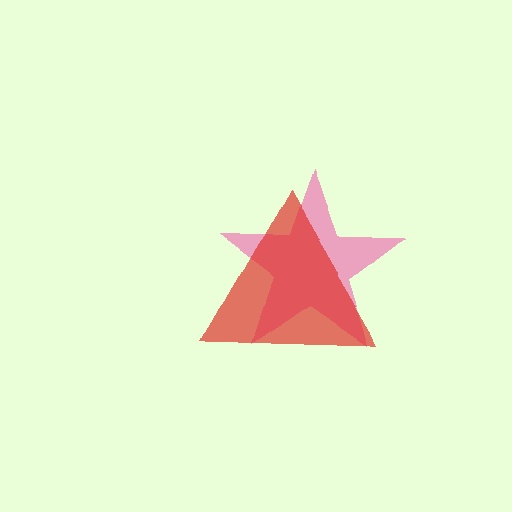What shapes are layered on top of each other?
The layered shapes are: a pink star, a red triangle.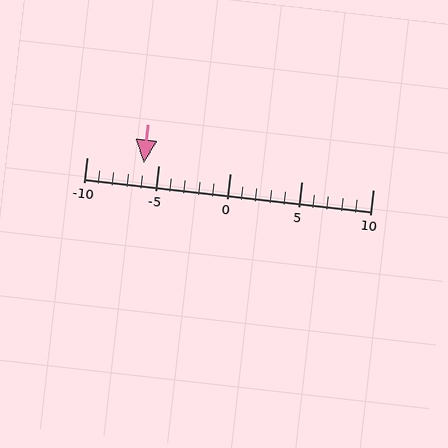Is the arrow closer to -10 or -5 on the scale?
The arrow is closer to -5.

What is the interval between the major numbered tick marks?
The major tick marks are spaced 5 units apart.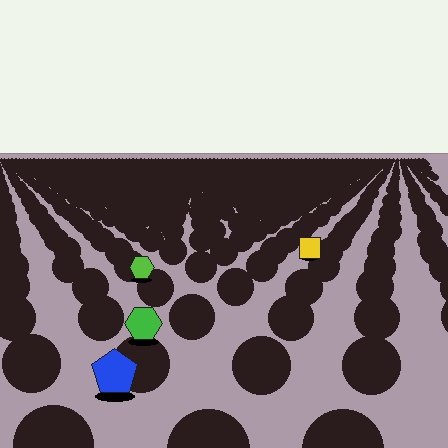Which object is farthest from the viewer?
The yellow square is farthest from the viewer. It appears smaller and the ground texture around it is denser.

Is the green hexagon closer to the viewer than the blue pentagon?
No. The blue pentagon is closer — you can tell from the texture gradient: the ground texture is coarser near it.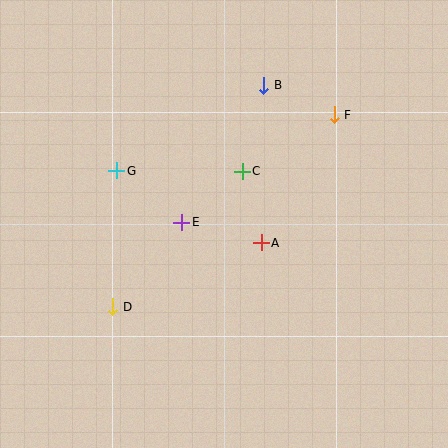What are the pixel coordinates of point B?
Point B is at (264, 85).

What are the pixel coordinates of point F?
Point F is at (334, 115).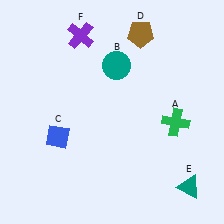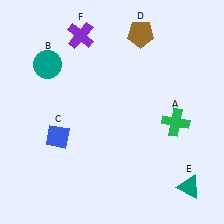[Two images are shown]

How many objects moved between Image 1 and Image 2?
1 object moved between the two images.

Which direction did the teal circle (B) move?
The teal circle (B) moved left.